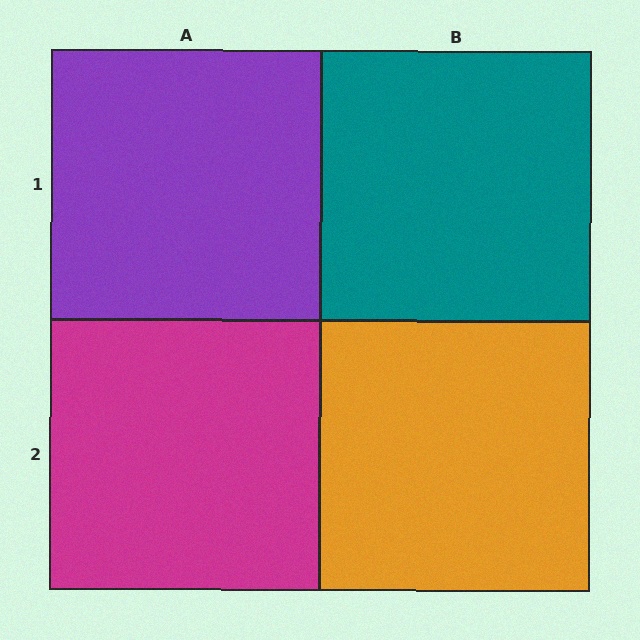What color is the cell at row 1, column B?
Teal.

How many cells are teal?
1 cell is teal.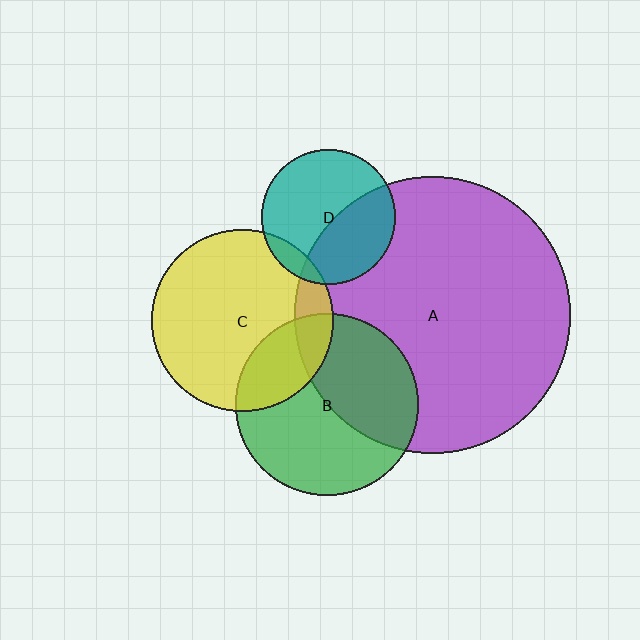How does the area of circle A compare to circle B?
Approximately 2.3 times.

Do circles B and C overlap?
Yes.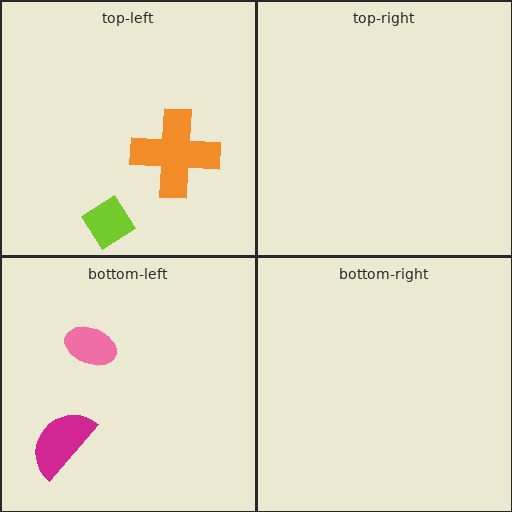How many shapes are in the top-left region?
2.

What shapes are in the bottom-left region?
The magenta semicircle, the pink ellipse.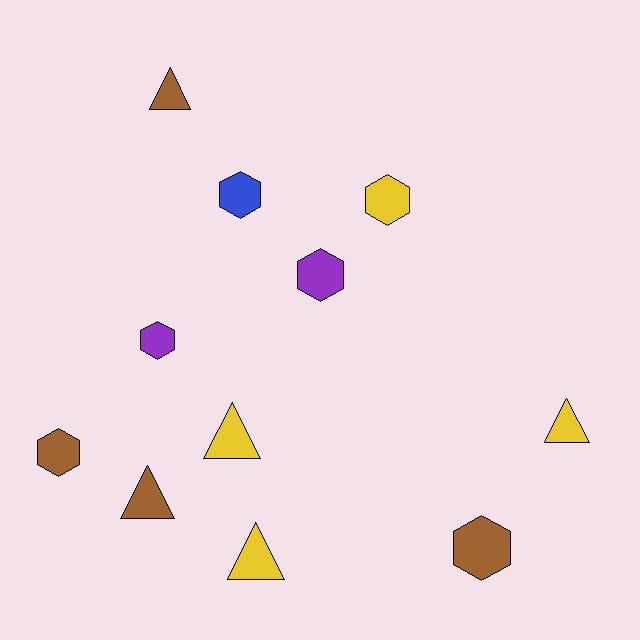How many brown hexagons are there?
There are 2 brown hexagons.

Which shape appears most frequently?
Hexagon, with 6 objects.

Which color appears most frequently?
Brown, with 4 objects.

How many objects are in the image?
There are 11 objects.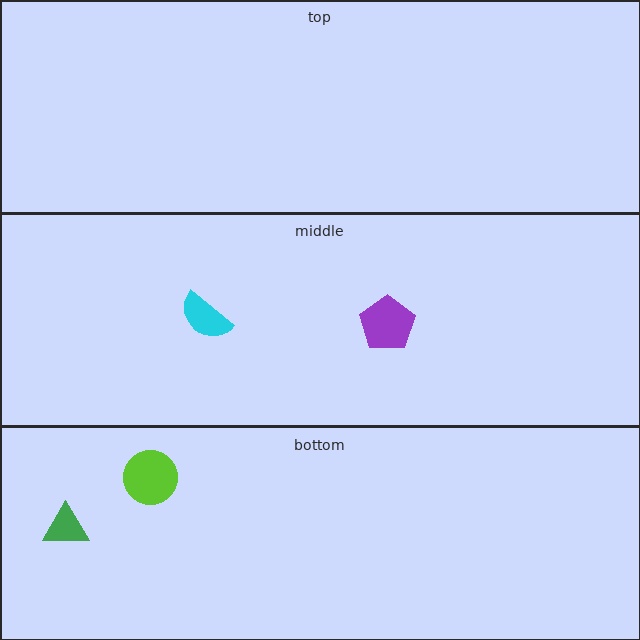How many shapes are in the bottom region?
2.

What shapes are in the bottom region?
The green triangle, the lime circle.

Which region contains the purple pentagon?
The middle region.